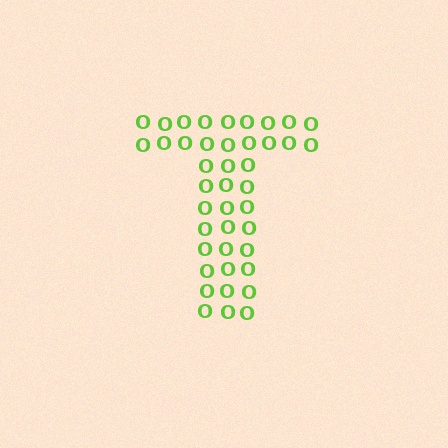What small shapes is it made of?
It is made of small letter O's.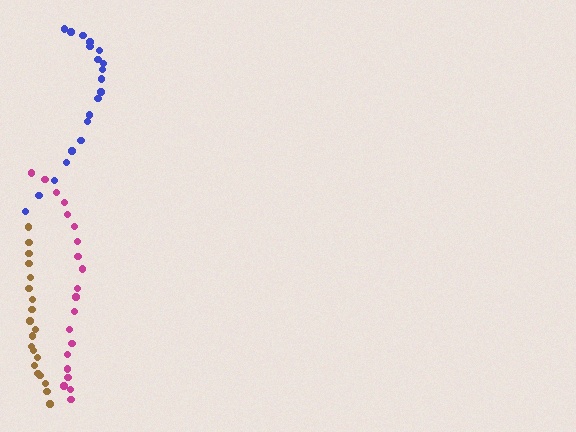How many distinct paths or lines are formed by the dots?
There are 3 distinct paths.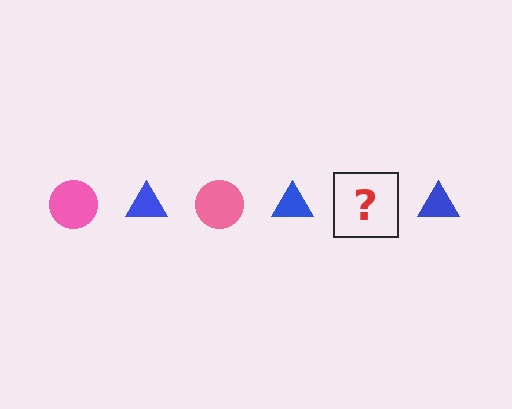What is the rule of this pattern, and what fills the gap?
The rule is that the pattern alternates between pink circle and blue triangle. The gap should be filled with a pink circle.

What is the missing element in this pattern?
The missing element is a pink circle.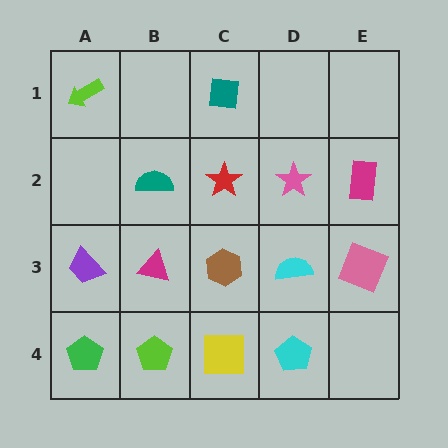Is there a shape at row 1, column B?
No, that cell is empty.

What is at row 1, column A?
A lime arrow.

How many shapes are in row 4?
4 shapes.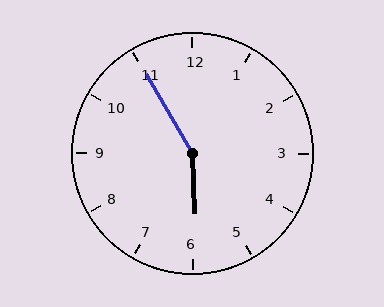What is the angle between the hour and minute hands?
Approximately 152 degrees.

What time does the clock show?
5:55.